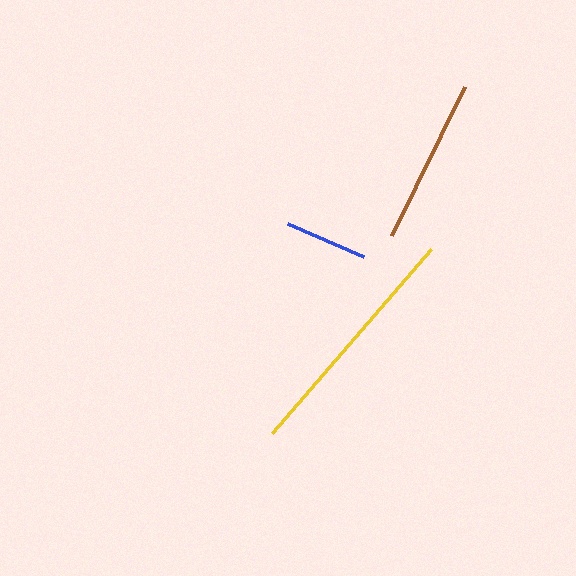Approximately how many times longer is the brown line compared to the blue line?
The brown line is approximately 2.0 times the length of the blue line.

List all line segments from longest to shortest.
From longest to shortest: yellow, brown, blue.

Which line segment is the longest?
The yellow line is the longest at approximately 243 pixels.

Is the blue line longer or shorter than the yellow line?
The yellow line is longer than the blue line.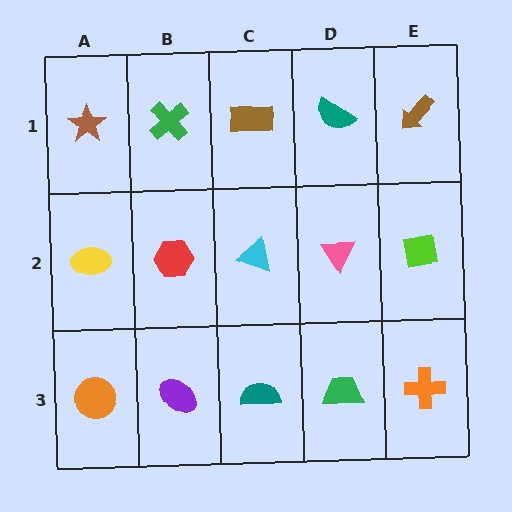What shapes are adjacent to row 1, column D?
A pink triangle (row 2, column D), a brown rectangle (row 1, column C), a brown arrow (row 1, column E).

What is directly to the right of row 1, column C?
A teal semicircle.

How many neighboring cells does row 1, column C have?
3.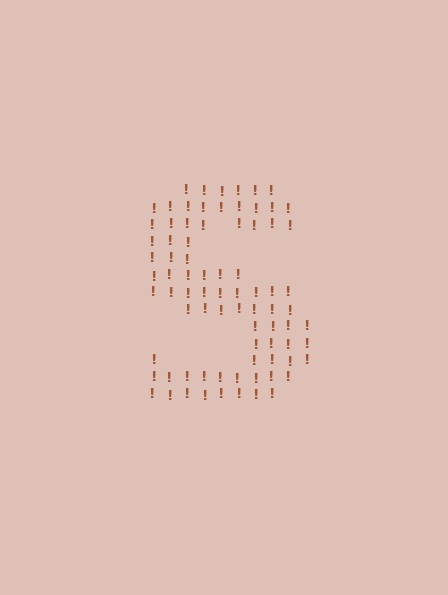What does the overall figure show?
The overall figure shows the letter S.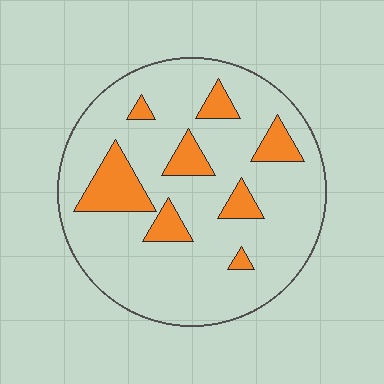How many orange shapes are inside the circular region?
8.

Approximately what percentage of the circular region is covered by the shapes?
Approximately 15%.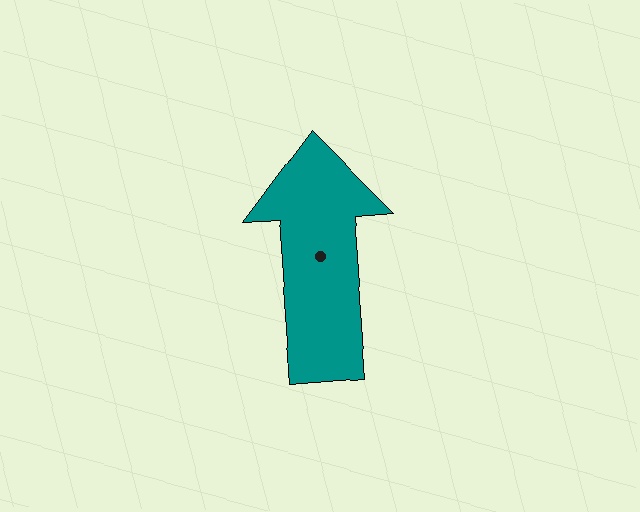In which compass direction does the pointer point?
North.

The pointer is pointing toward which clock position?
Roughly 12 o'clock.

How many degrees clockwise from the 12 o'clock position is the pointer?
Approximately 356 degrees.